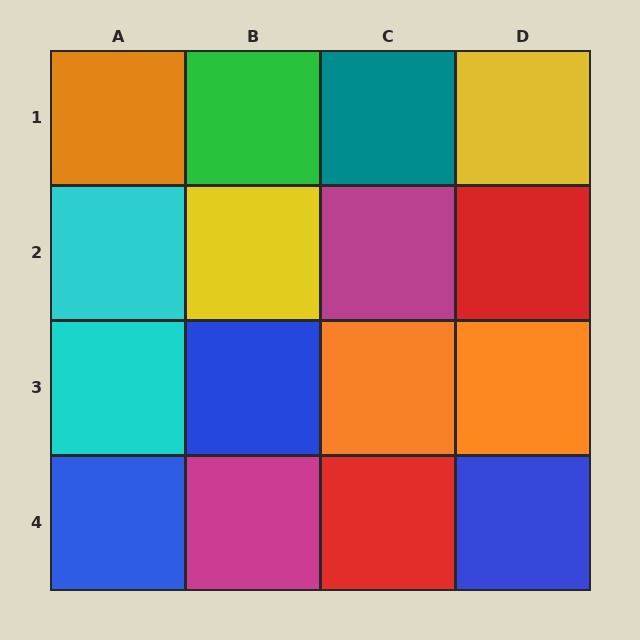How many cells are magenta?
2 cells are magenta.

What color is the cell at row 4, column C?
Red.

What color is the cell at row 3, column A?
Cyan.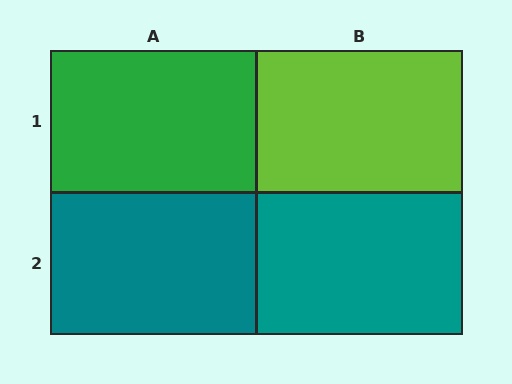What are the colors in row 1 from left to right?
Green, lime.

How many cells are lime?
1 cell is lime.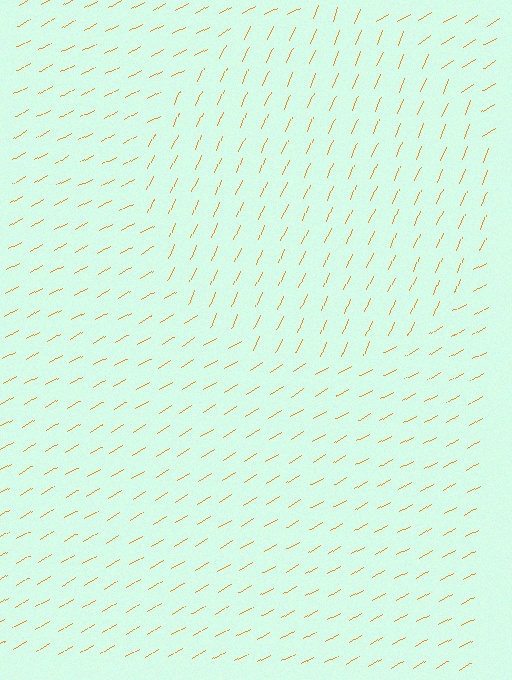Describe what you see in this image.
The image is filled with small orange line segments. A circle region in the image has lines oriented differently from the surrounding lines, creating a visible texture boundary.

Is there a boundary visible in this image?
Yes, there is a texture boundary formed by a change in line orientation.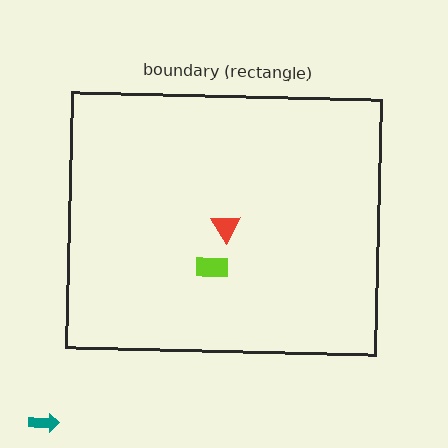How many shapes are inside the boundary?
2 inside, 1 outside.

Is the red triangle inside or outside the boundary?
Inside.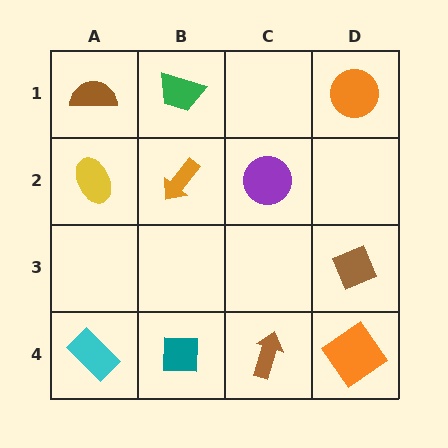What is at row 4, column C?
A brown arrow.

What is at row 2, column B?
An orange arrow.